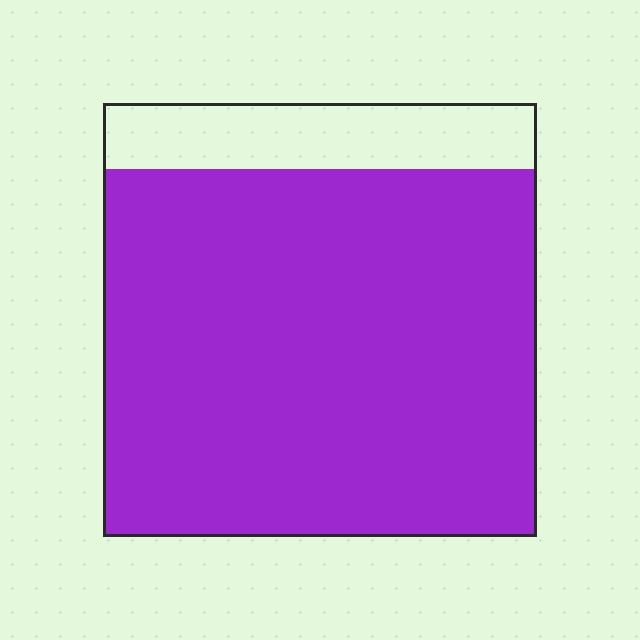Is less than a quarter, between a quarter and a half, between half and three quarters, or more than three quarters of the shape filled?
More than three quarters.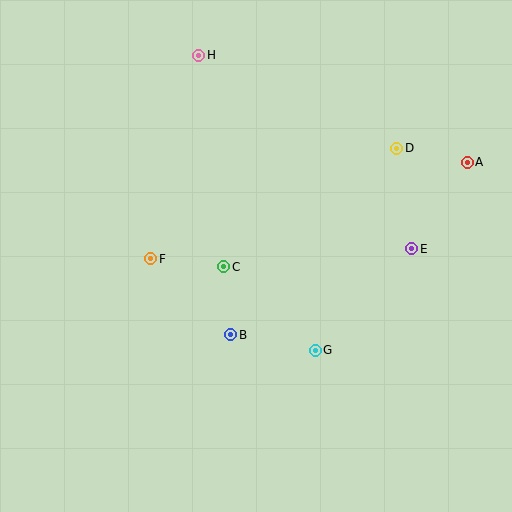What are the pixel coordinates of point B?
Point B is at (231, 335).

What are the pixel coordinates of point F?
Point F is at (151, 259).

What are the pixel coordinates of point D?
Point D is at (397, 148).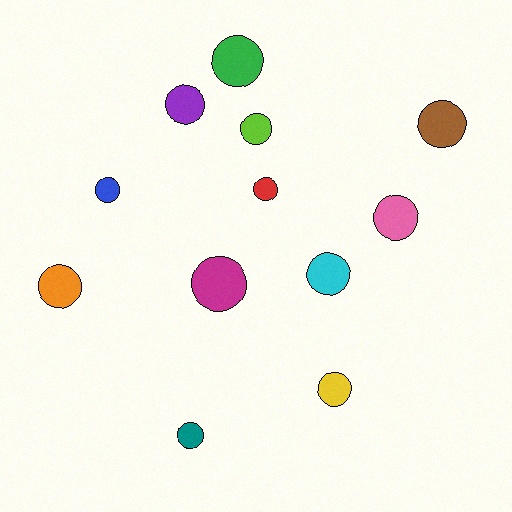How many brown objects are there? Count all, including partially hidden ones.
There is 1 brown object.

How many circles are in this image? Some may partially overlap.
There are 12 circles.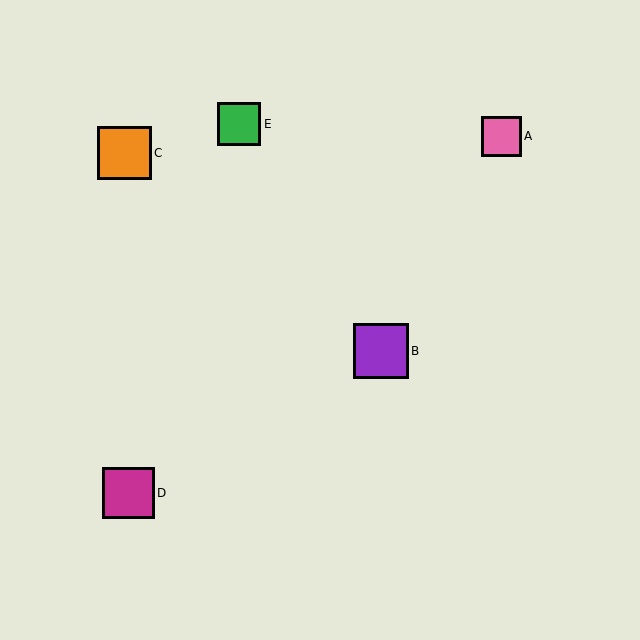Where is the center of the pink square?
The center of the pink square is at (501, 136).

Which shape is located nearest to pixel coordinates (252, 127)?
The green square (labeled E) at (239, 124) is nearest to that location.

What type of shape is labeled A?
Shape A is a pink square.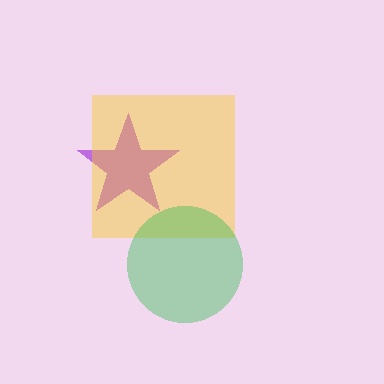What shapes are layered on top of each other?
The layered shapes are: a purple star, a yellow square, a green circle.